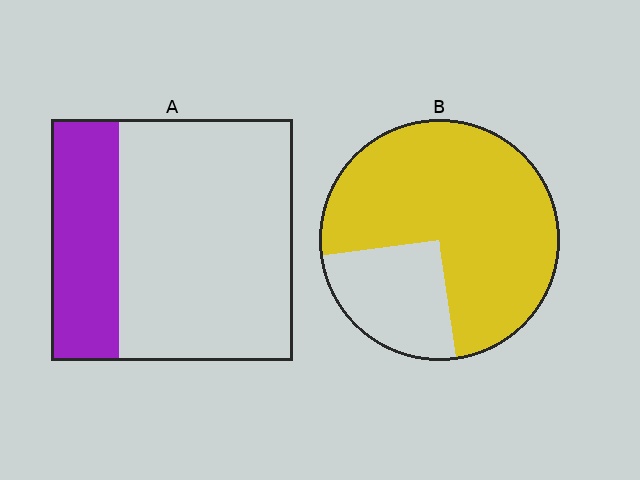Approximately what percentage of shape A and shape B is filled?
A is approximately 30% and B is approximately 75%.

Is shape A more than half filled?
No.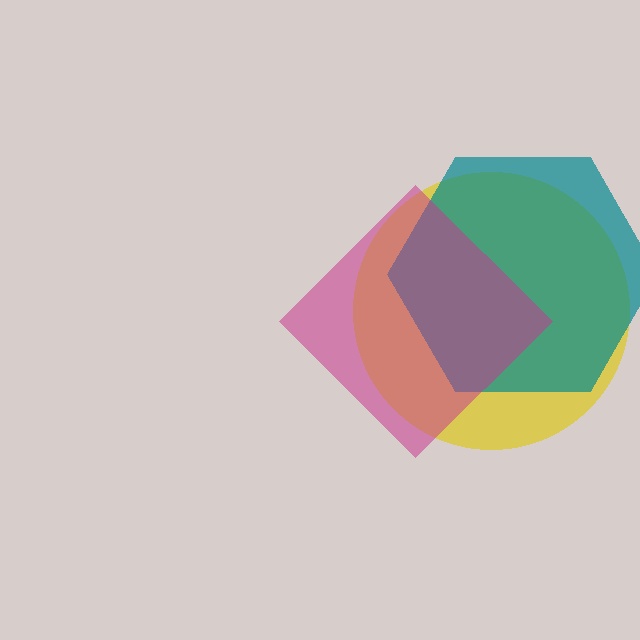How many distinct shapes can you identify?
There are 3 distinct shapes: a yellow circle, a teal hexagon, a magenta diamond.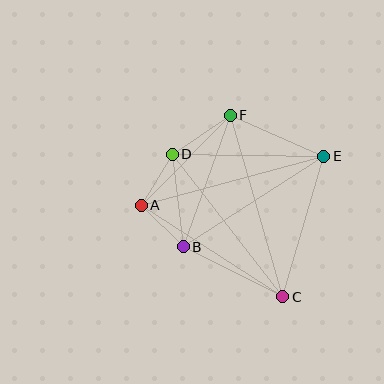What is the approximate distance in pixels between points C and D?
The distance between C and D is approximately 181 pixels.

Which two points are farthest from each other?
Points A and E are farthest from each other.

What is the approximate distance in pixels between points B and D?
The distance between B and D is approximately 93 pixels.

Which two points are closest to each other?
Points A and B are closest to each other.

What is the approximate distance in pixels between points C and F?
The distance between C and F is approximately 189 pixels.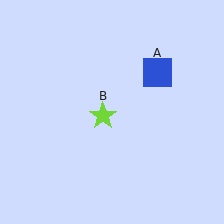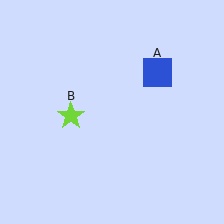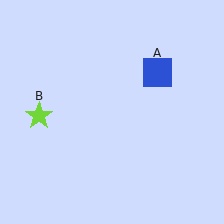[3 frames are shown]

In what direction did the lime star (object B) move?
The lime star (object B) moved left.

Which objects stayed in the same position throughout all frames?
Blue square (object A) remained stationary.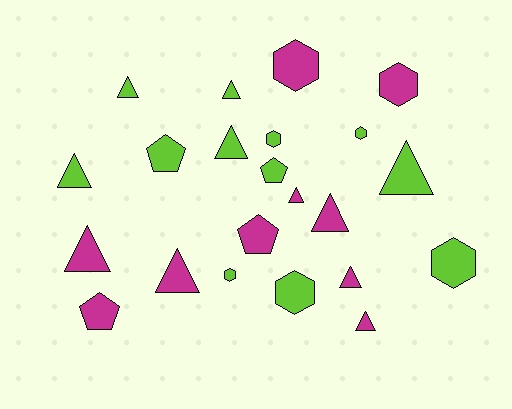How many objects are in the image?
There are 22 objects.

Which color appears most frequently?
Lime, with 12 objects.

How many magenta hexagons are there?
There are 2 magenta hexagons.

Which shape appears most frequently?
Triangle, with 11 objects.